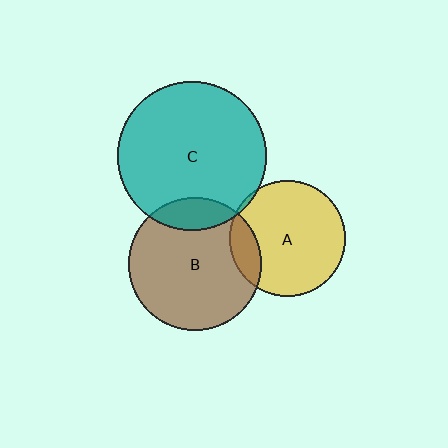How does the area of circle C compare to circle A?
Approximately 1.6 times.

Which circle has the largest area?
Circle C (teal).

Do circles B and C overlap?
Yes.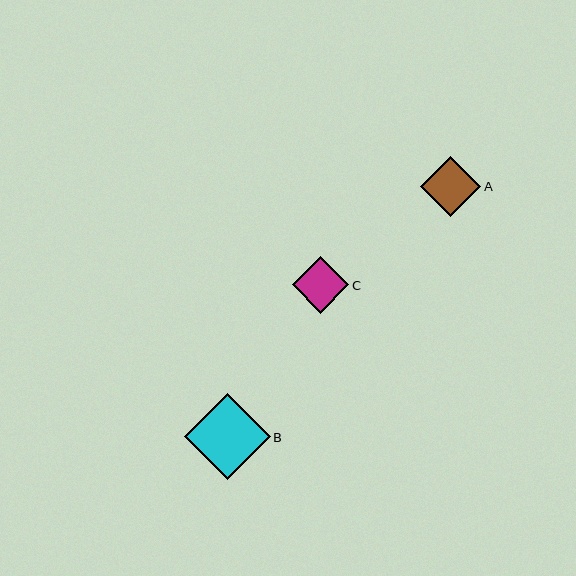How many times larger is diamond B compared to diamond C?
Diamond B is approximately 1.5 times the size of diamond C.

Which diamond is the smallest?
Diamond C is the smallest with a size of approximately 56 pixels.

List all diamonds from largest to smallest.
From largest to smallest: B, A, C.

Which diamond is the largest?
Diamond B is the largest with a size of approximately 86 pixels.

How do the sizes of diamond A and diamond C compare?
Diamond A and diamond C are approximately the same size.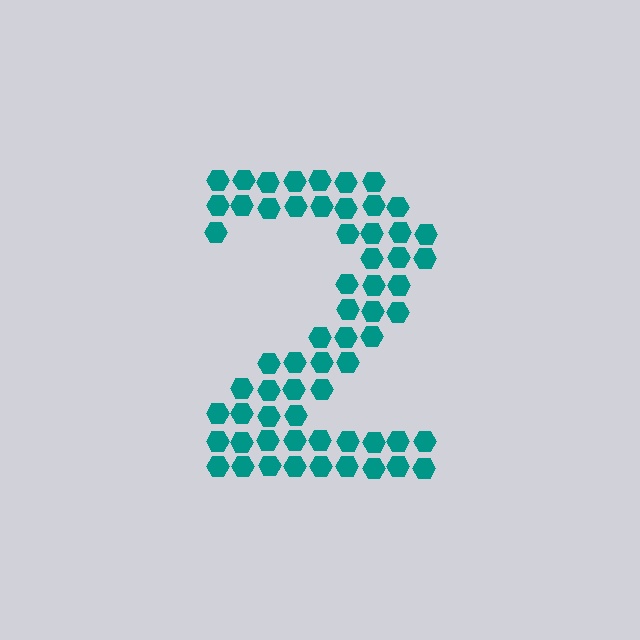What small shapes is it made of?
It is made of small hexagons.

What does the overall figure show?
The overall figure shows the digit 2.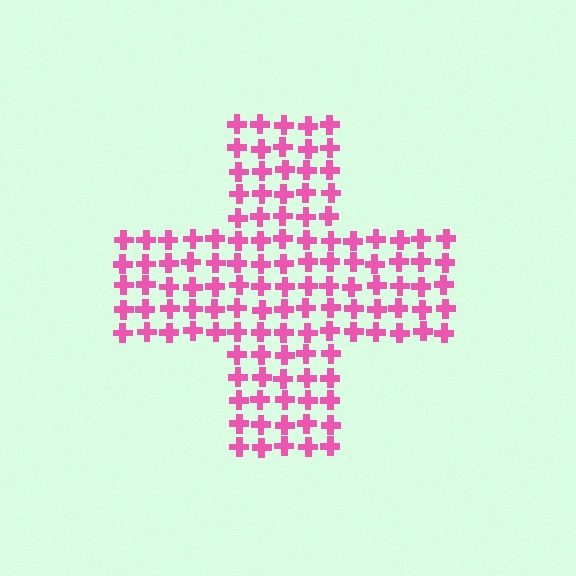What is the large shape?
The large shape is a cross.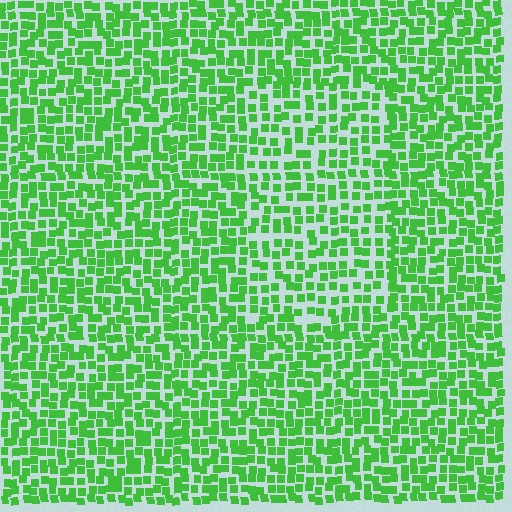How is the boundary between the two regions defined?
The boundary is defined by a change in element density (approximately 1.4x ratio). All elements are the same color, size, and shape.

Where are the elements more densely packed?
The elements are more densely packed outside the rectangle boundary.